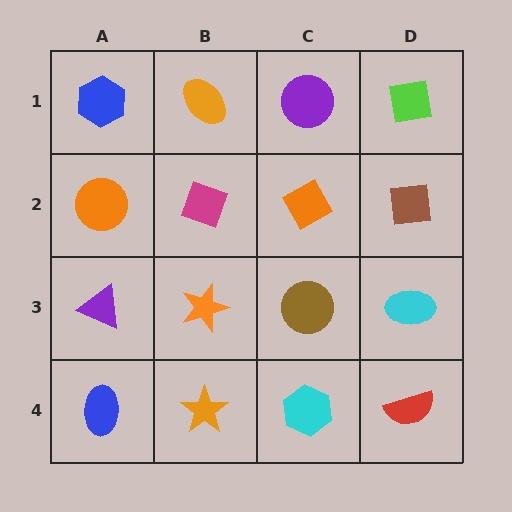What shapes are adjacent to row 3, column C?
An orange diamond (row 2, column C), a cyan hexagon (row 4, column C), an orange star (row 3, column B), a cyan ellipse (row 3, column D).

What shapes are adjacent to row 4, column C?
A brown circle (row 3, column C), an orange star (row 4, column B), a red semicircle (row 4, column D).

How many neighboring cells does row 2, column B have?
4.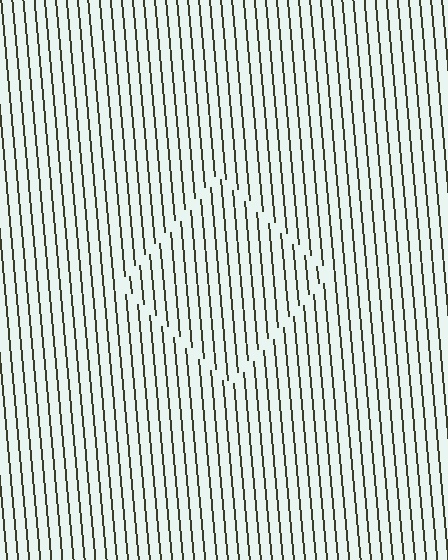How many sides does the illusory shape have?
4 sides — the line-ends trace a square.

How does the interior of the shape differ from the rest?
The interior of the shape contains the same grating, shifted by half a period — the contour is defined by the phase discontinuity where line-ends from the inner and outer gratings abut.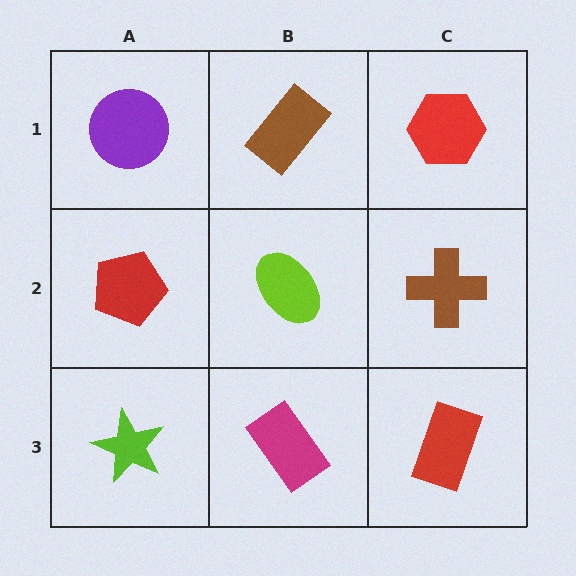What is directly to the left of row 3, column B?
A lime star.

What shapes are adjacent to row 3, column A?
A red pentagon (row 2, column A), a magenta rectangle (row 3, column B).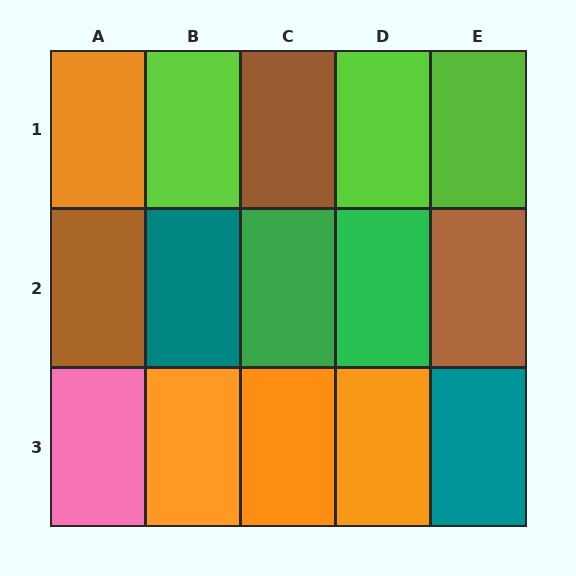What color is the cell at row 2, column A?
Brown.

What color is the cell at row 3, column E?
Teal.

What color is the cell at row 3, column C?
Orange.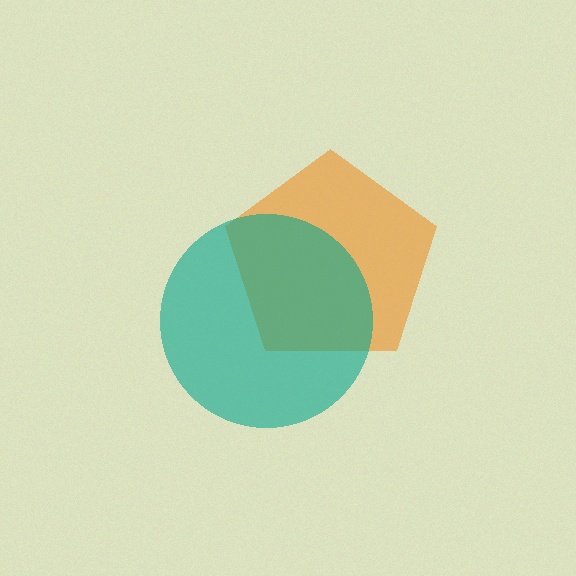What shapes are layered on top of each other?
The layered shapes are: an orange pentagon, a teal circle.